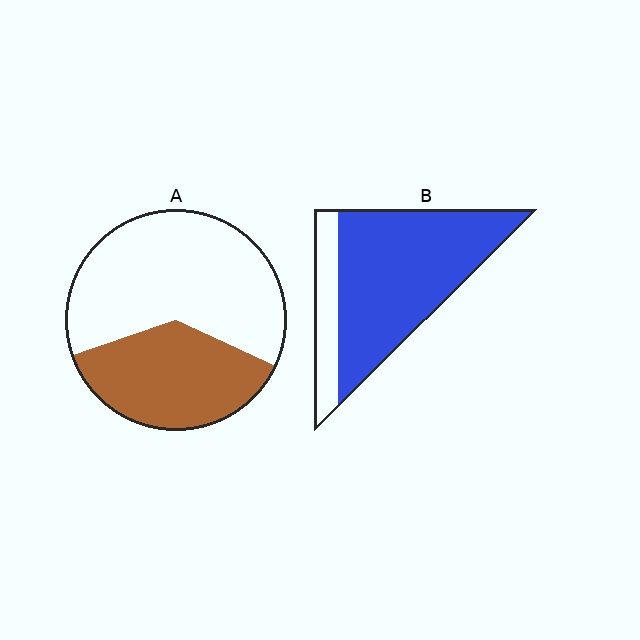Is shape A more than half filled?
No.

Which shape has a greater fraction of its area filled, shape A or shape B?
Shape B.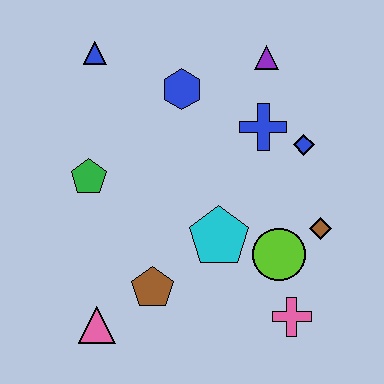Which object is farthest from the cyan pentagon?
The blue triangle is farthest from the cyan pentagon.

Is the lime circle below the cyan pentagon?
Yes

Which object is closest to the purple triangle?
The blue cross is closest to the purple triangle.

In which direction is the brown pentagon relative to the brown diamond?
The brown pentagon is to the left of the brown diamond.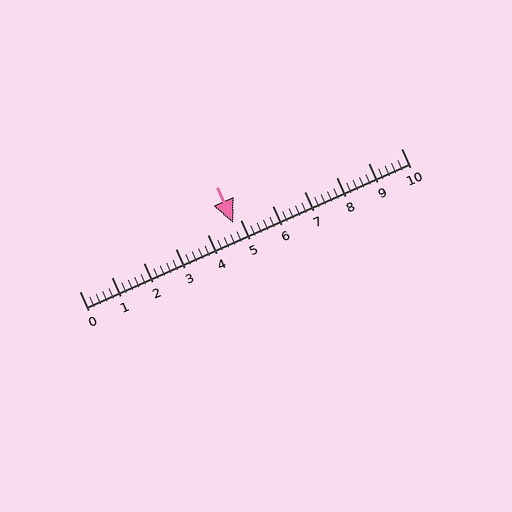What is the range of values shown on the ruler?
The ruler shows values from 0 to 10.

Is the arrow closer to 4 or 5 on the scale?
The arrow is closer to 5.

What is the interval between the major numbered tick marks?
The major tick marks are spaced 1 units apart.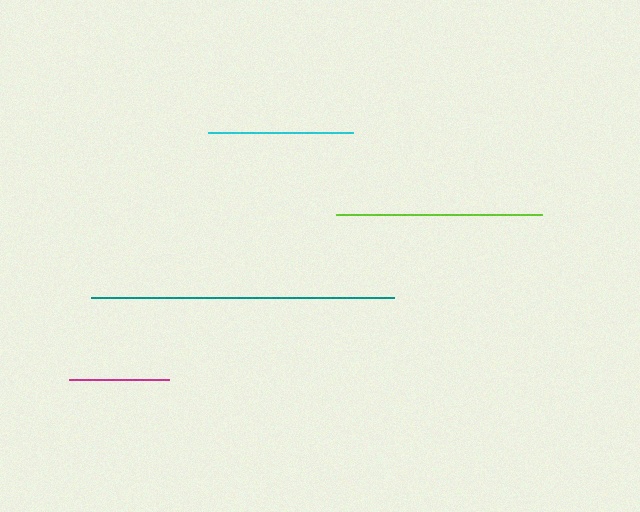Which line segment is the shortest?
The magenta line is the shortest at approximately 100 pixels.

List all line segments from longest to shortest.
From longest to shortest: teal, lime, cyan, magenta.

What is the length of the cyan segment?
The cyan segment is approximately 145 pixels long.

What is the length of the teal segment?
The teal segment is approximately 304 pixels long.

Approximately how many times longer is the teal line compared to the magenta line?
The teal line is approximately 3.0 times the length of the magenta line.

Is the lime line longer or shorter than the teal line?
The teal line is longer than the lime line.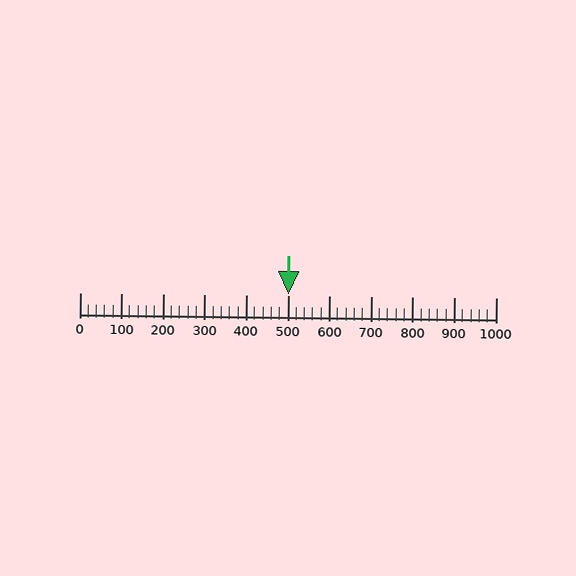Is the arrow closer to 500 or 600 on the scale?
The arrow is closer to 500.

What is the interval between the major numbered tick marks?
The major tick marks are spaced 100 units apart.